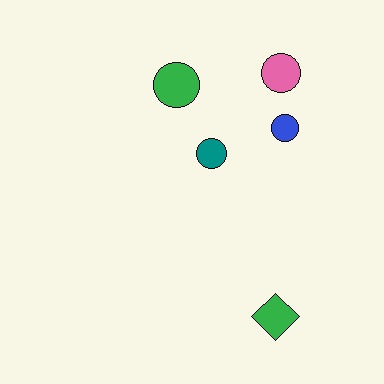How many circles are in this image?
There are 4 circles.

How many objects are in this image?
There are 5 objects.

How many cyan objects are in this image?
There are no cyan objects.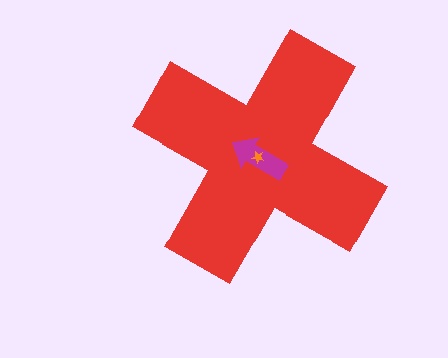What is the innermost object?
The orange star.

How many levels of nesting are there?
3.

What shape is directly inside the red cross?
The magenta arrow.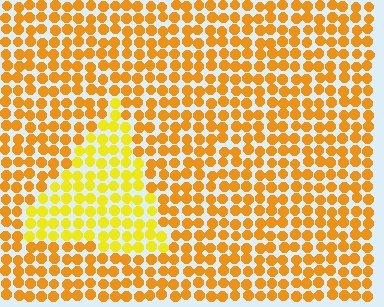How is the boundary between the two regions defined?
The boundary is defined purely by a slight shift in hue (about 24 degrees). Spacing, size, and orientation are identical on both sides.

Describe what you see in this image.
The image is filled with small orange elements in a uniform arrangement. A triangle-shaped region is visible where the elements are tinted to a slightly different hue, forming a subtle color boundary.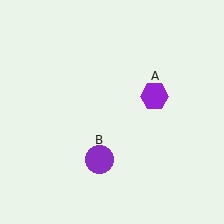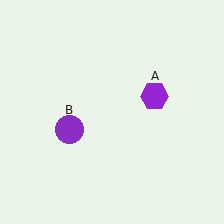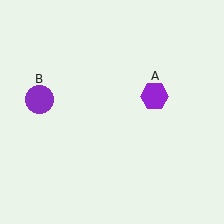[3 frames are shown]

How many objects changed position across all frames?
1 object changed position: purple circle (object B).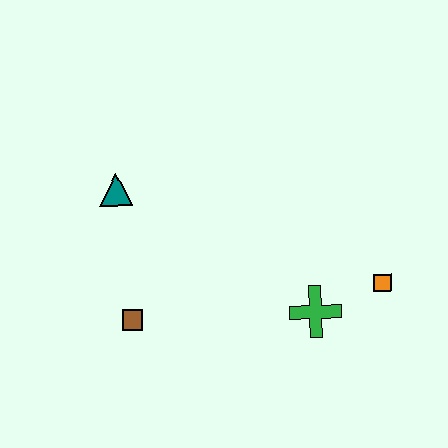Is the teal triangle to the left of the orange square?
Yes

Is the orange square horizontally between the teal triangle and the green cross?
No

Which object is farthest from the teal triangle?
The orange square is farthest from the teal triangle.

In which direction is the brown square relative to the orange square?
The brown square is to the left of the orange square.